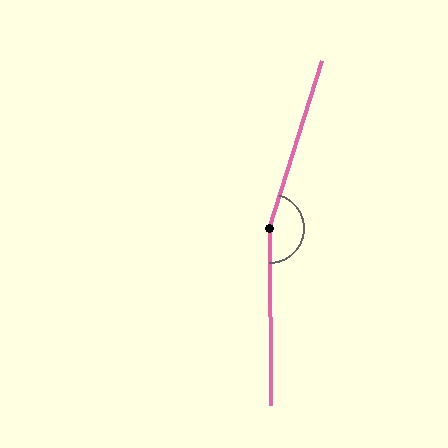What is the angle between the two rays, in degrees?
Approximately 162 degrees.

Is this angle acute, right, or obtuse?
It is obtuse.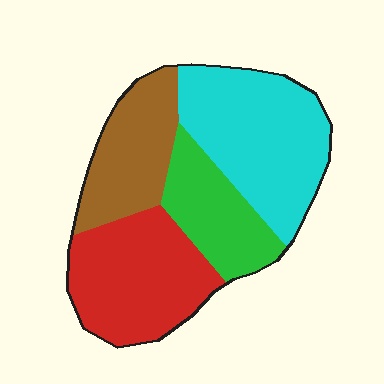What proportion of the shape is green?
Green covers 18% of the shape.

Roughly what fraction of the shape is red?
Red takes up about one quarter (1/4) of the shape.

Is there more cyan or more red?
Cyan.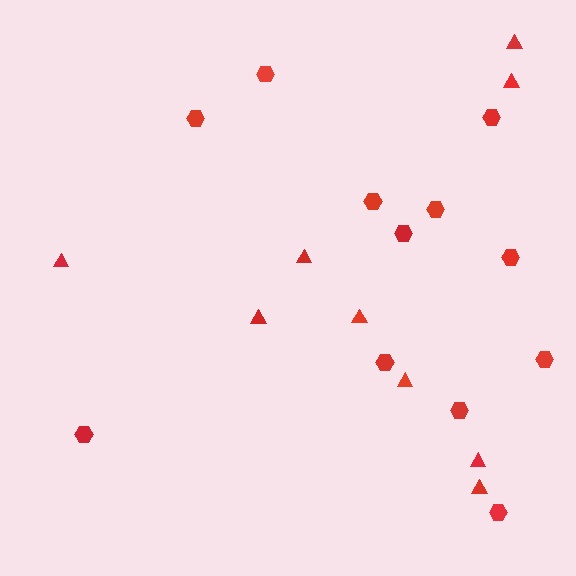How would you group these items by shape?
There are 2 groups: one group of triangles (9) and one group of hexagons (12).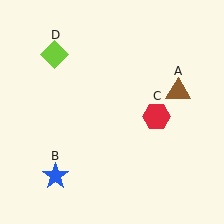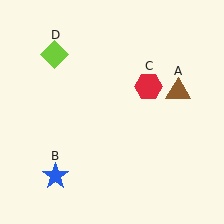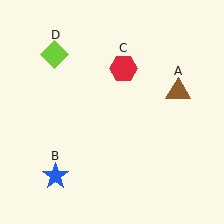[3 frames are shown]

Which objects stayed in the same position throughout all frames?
Brown triangle (object A) and blue star (object B) and lime diamond (object D) remained stationary.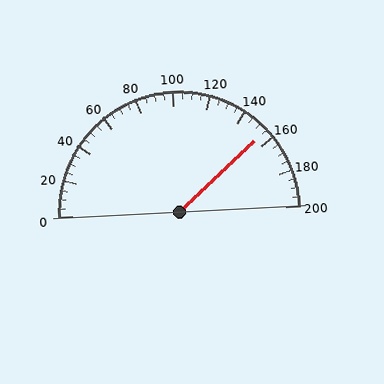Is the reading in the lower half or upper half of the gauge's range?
The reading is in the upper half of the range (0 to 200).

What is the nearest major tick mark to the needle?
The nearest major tick mark is 160.